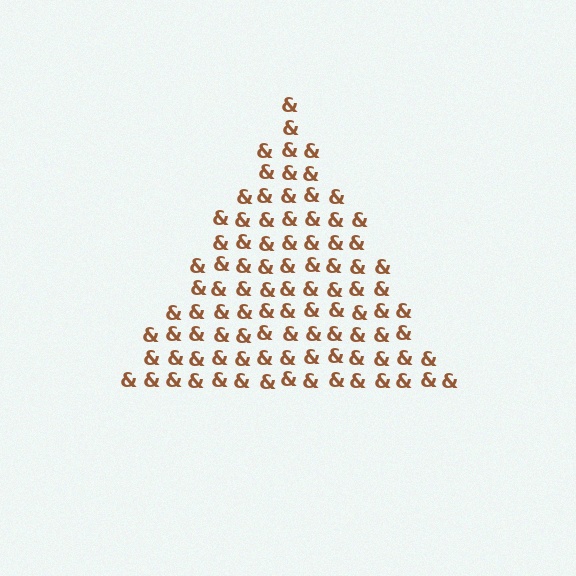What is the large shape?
The large shape is a triangle.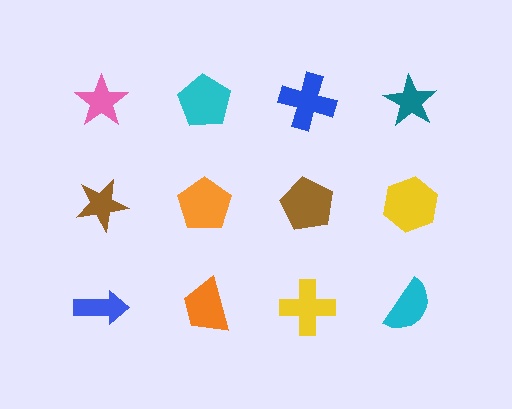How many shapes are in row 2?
4 shapes.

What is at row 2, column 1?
A brown star.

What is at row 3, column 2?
An orange trapezoid.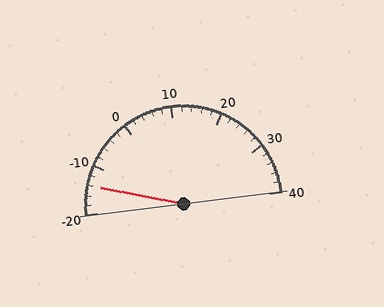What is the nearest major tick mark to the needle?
The nearest major tick mark is -10.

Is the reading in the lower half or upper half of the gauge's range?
The reading is in the lower half of the range (-20 to 40).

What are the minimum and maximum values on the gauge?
The gauge ranges from -20 to 40.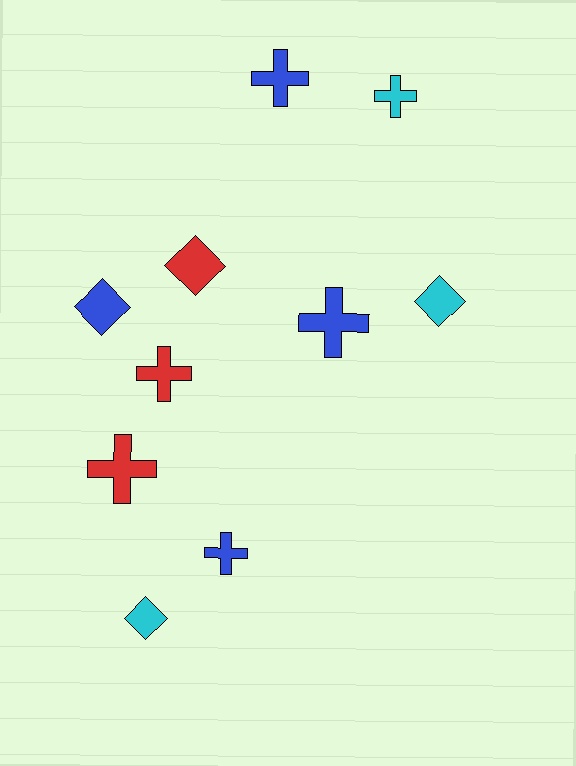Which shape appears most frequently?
Cross, with 6 objects.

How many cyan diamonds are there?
There are 2 cyan diamonds.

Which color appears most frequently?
Blue, with 4 objects.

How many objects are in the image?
There are 10 objects.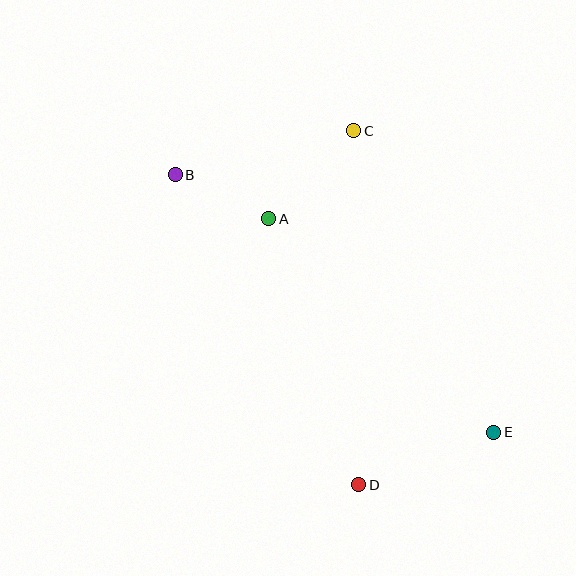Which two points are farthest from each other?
Points B and E are farthest from each other.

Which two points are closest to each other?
Points A and B are closest to each other.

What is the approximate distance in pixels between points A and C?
The distance between A and C is approximately 122 pixels.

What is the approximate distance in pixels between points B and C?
The distance between B and C is approximately 184 pixels.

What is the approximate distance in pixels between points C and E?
The distance between C and E is approximately 332 pixels.